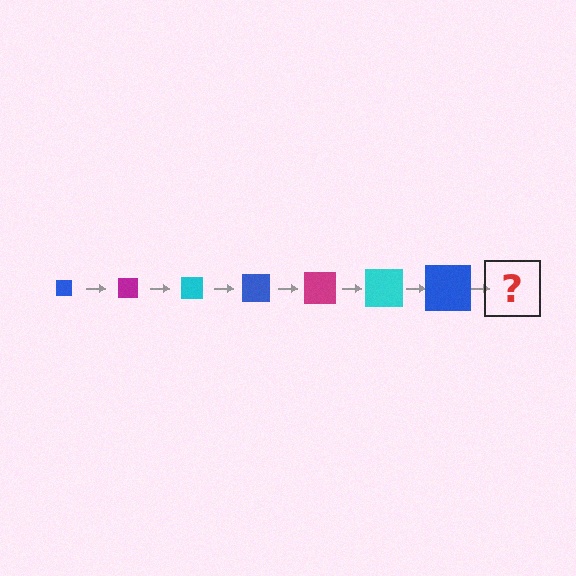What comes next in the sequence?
The next element should be a magenta square, larger than the previous one.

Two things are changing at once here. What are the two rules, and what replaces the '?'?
The two rules are that the square grows larger each step and the color cycles through blue, magenta, and cyan. The '?' should be a magenta square, larger than the previous one.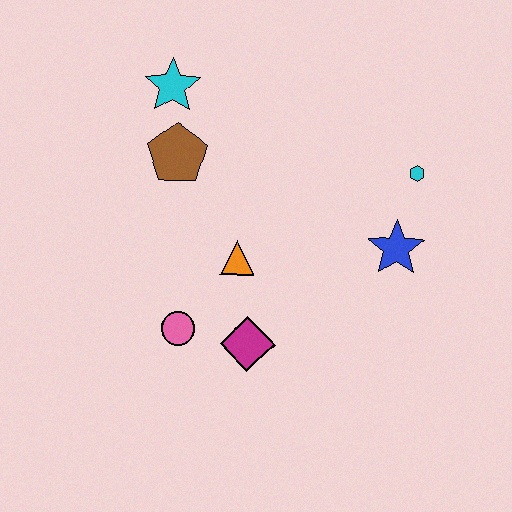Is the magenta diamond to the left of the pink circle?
No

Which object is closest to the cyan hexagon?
The blue star is closest to the cyan hexagon.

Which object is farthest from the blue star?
The cyan star is farthest from the blue star.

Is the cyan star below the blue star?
No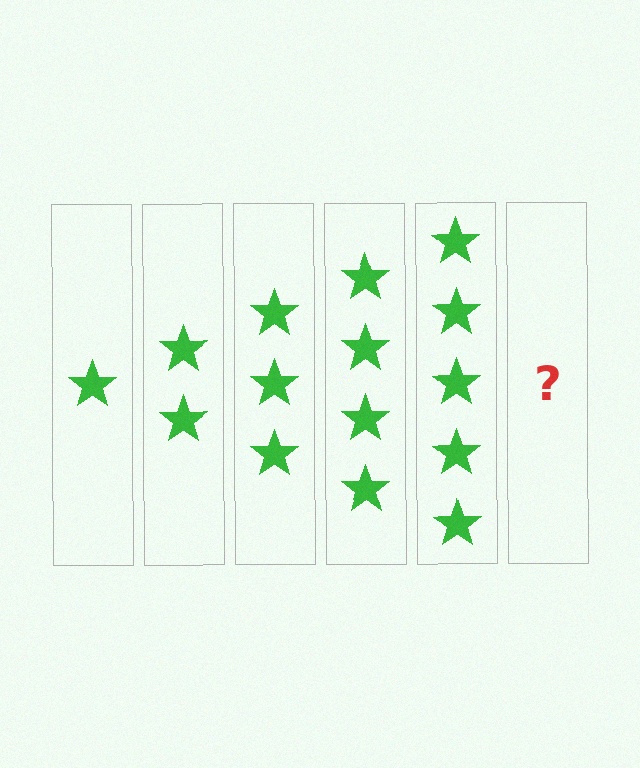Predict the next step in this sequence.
The next step is 6 stars.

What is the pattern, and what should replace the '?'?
The pattern is that each step adds one more star. The '?' should be 6 stars.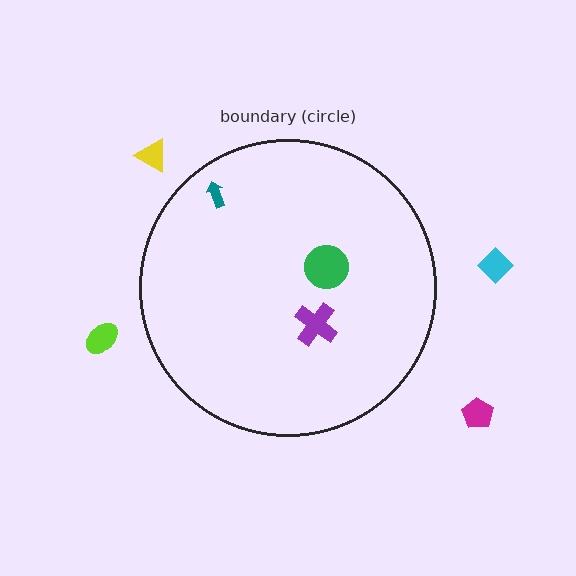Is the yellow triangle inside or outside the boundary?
Outside.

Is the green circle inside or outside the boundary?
Inside.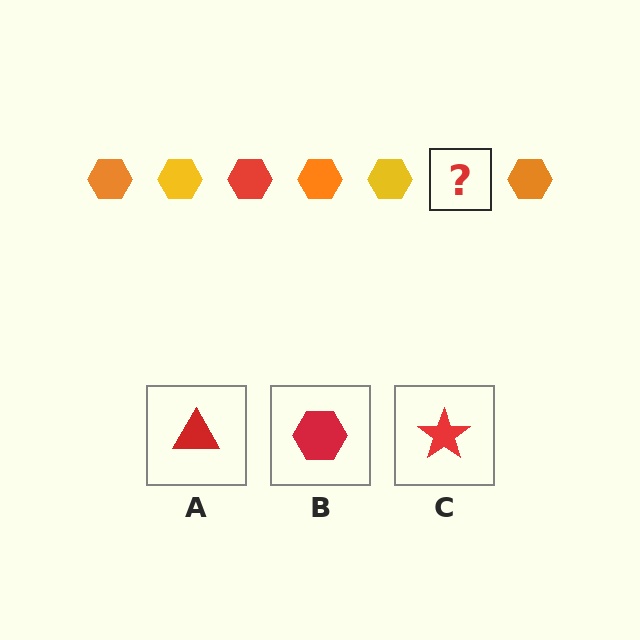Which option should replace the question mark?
Option B.